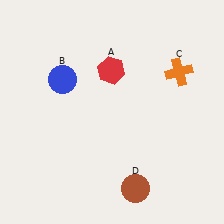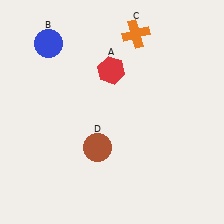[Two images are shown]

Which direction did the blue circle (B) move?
The blue circle (B) moved up.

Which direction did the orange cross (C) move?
The orange cross (C) moved left.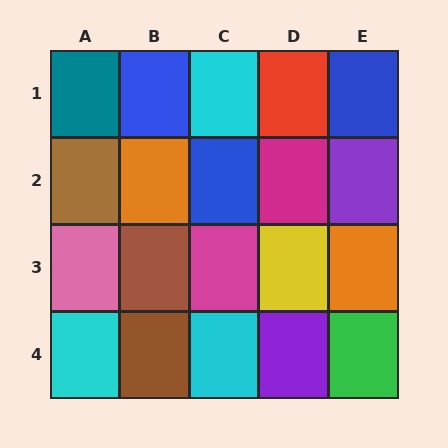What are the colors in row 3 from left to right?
Pink, brown, magenta, yellow, orange.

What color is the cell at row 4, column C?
Cyan.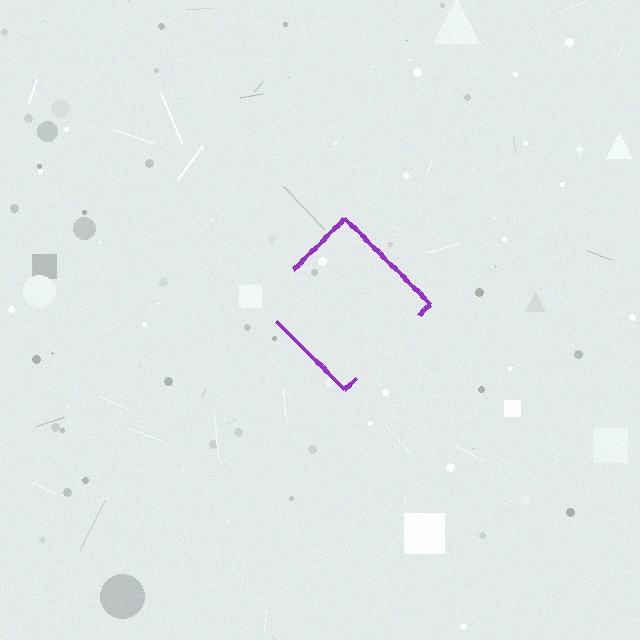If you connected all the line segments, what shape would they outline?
They would outline a diamond.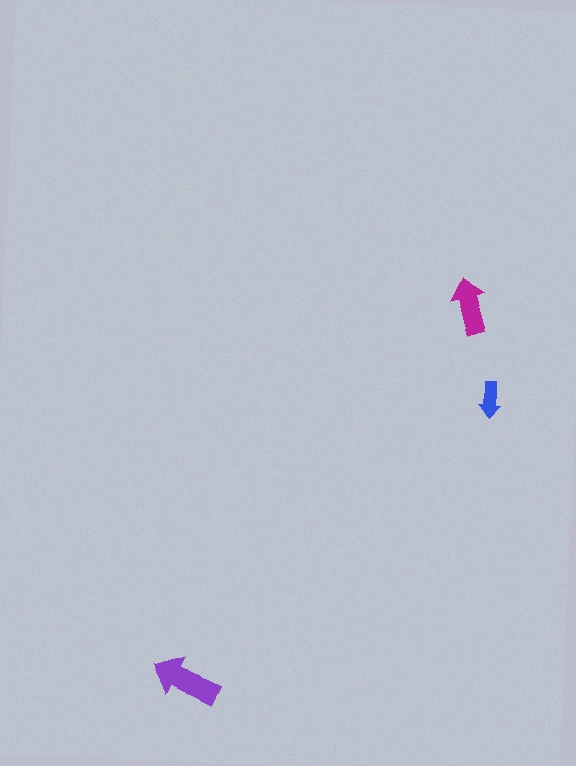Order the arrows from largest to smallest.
the purple one, the magenta one, the blue one.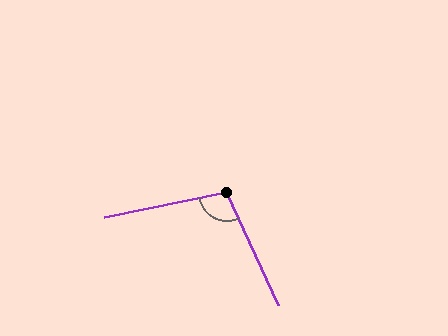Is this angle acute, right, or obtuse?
It is obtuse.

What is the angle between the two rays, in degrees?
Approximately 103 degrees.